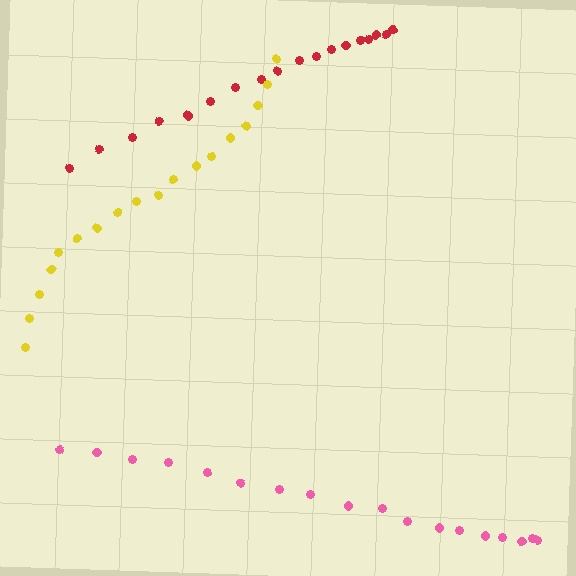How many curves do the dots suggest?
There are 3 distinct paths.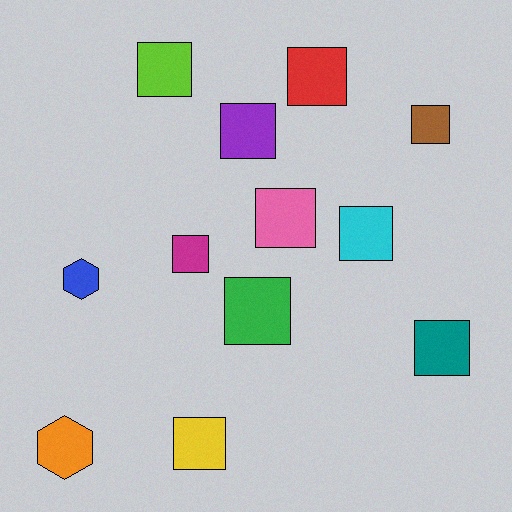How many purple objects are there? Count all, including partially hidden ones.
There is 1 purple object.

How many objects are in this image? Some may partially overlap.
There are 12 objects.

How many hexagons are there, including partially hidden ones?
There are 2 hexagons.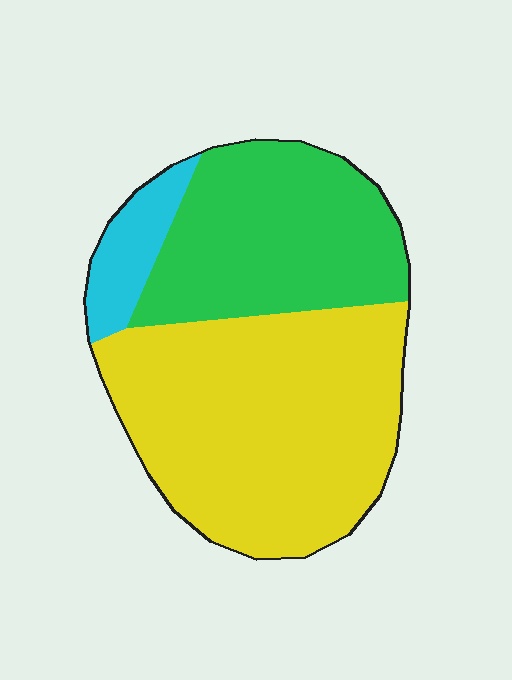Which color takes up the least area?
Cyan, at roughly 10%.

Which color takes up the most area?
Yellow, at roughly 55%.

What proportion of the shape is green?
Green takes up about one third (1/3) of the shape.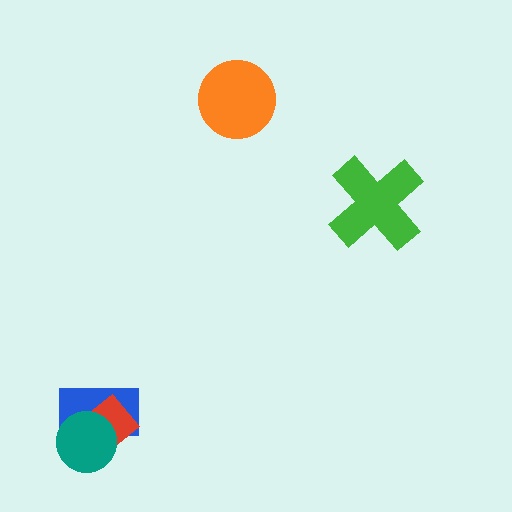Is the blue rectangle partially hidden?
Yes, it is partially covered by another shape.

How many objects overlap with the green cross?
0 objects overlap with the green cross.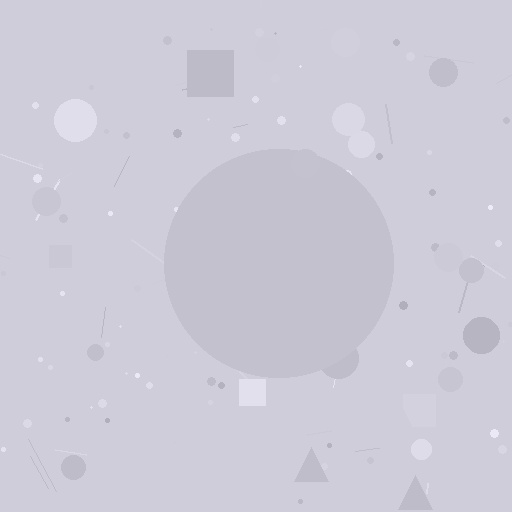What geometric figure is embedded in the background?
A circle is embedded in the background.